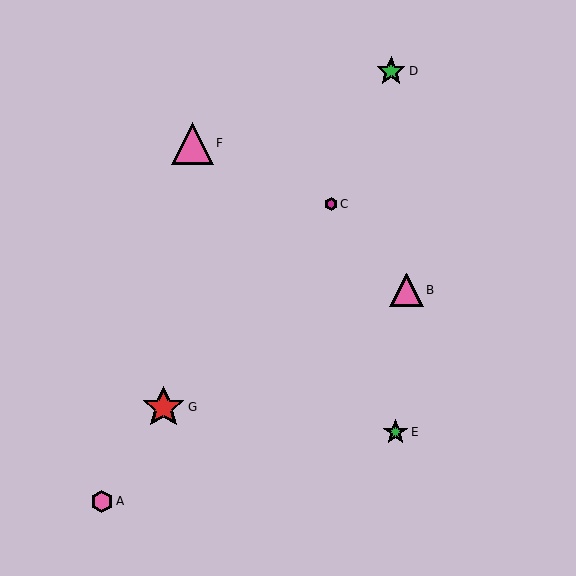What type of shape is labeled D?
Shape D is a green star.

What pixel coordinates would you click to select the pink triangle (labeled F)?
Click at (192, 143) to select the pink triangle F.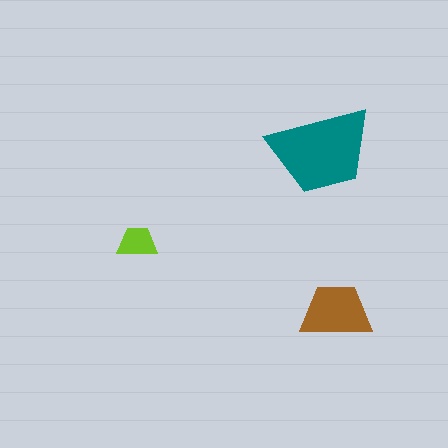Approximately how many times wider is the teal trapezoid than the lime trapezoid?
About 2.5 times wider.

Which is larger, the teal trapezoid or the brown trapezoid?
The teal one.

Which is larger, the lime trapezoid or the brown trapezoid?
The brown one.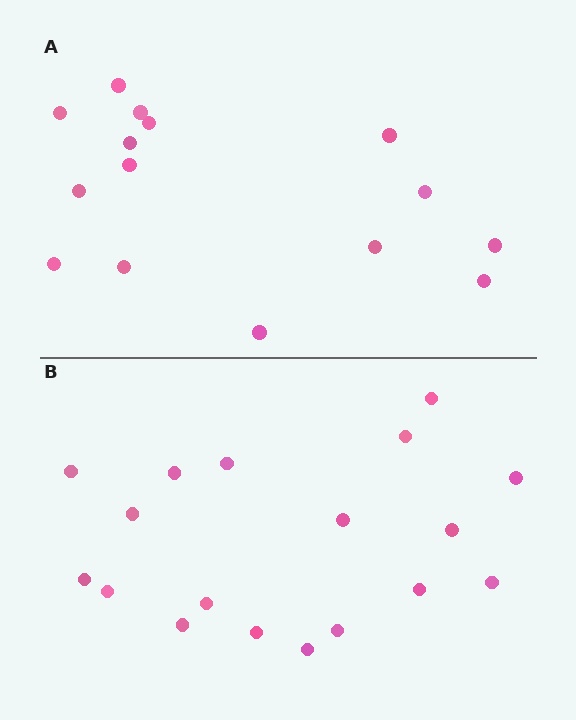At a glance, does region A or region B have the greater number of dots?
Region B (the bottom region) has more dots.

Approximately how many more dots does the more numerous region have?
Region B has just a few more — roughly 2 or 3 more dots than region A.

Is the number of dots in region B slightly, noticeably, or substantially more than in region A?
Region B has only slightly more — the two regions are fairly close. The ratio is roughly 1.2 to 1.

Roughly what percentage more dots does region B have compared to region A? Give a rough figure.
About 20% more.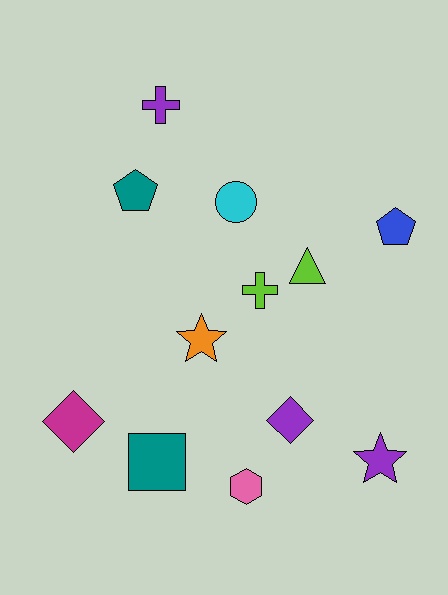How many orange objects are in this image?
There is 1 orange object.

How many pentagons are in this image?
There are 2 pentagons.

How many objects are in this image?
There are 12 objects.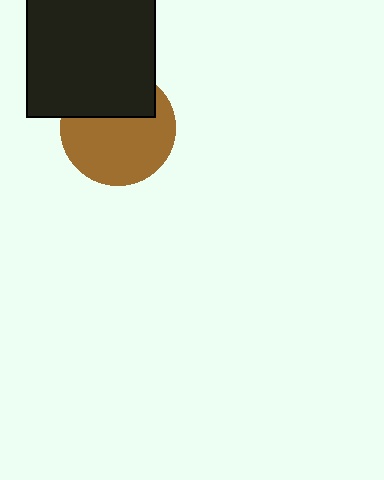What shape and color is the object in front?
The object in front is a black square.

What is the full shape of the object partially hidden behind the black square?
The partially hidden object is a brown circle.